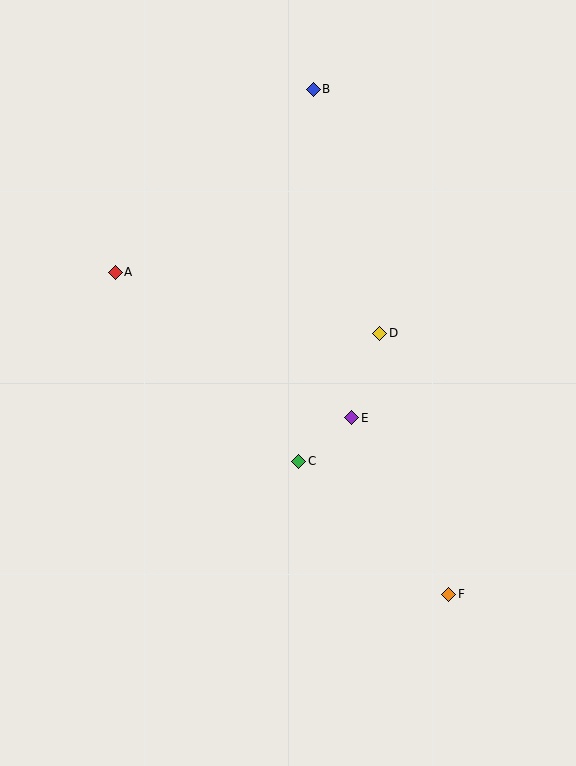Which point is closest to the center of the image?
Point E at (352, 418) is closest to the center.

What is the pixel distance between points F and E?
The distance between F and E is 201 pixels.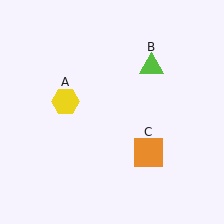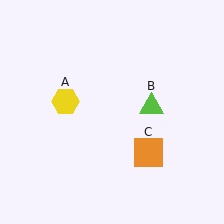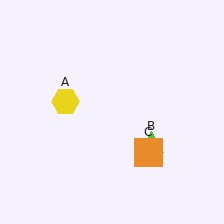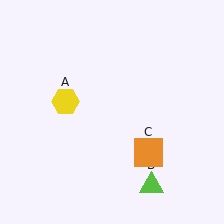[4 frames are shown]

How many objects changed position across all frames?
1 object changed position: lime triangle (object B).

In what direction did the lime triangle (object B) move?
The lime triangle (object B) moved down.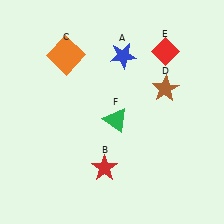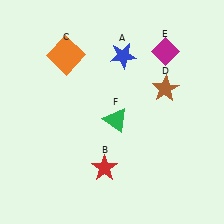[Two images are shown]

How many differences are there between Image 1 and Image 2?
There is 1 difference between the two images.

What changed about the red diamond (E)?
In Image 1, E is red. In Image 2, it changed to magenta.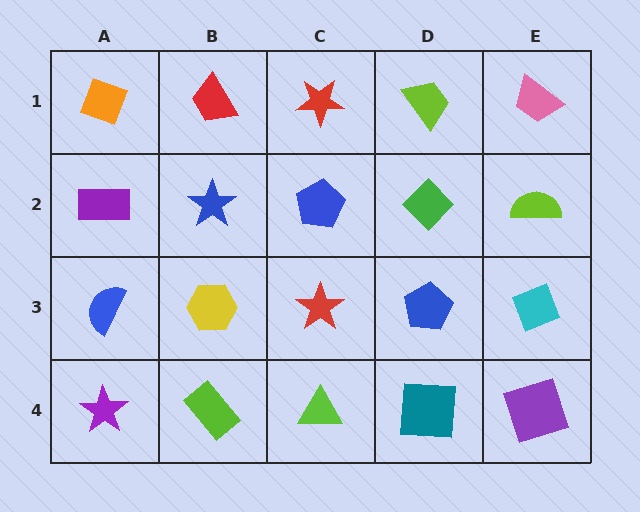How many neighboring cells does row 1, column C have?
3.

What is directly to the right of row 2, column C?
A green diamond.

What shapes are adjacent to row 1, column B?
A blue star (row 2, column B), an orange diamond (row 1, column A), a red star (row 1, column C).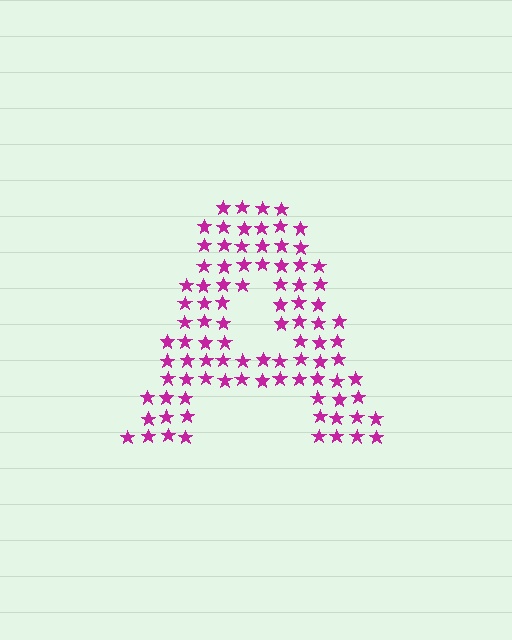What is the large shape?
The large shape is the letter A.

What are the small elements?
The small elements are stars.